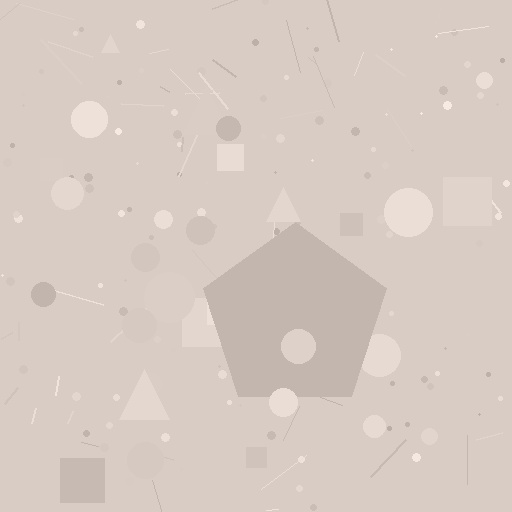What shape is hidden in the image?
A pentagon is hidden in the image.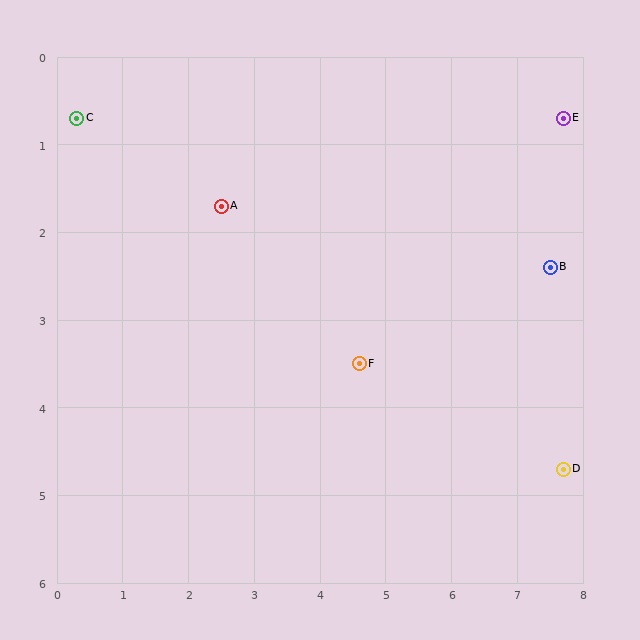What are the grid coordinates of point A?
Point A is at approximately (2.5, 1.7).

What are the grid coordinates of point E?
Point E is at approximately (7.7, 0.7).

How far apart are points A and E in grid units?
Points A and E are about 5.3 grid units apart.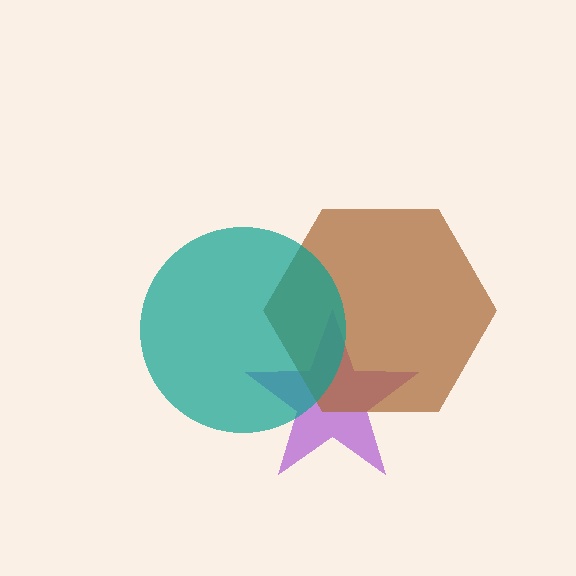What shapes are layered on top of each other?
The layered shapes are: a purple star, a brown hexagon, a teal circle.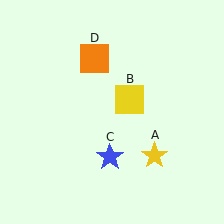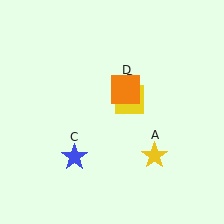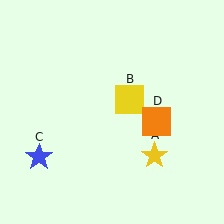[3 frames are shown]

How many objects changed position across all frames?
2 objects changed position: blue star (object C), orange square (object D).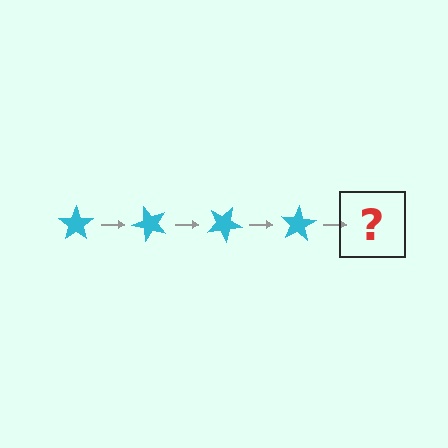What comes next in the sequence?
The next element should be a cyan star rotated 200 degrees.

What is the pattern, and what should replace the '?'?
The pattern is that the star rotates 50 degrees each step. The '?' should be a cyan star rotated 200 degrees.